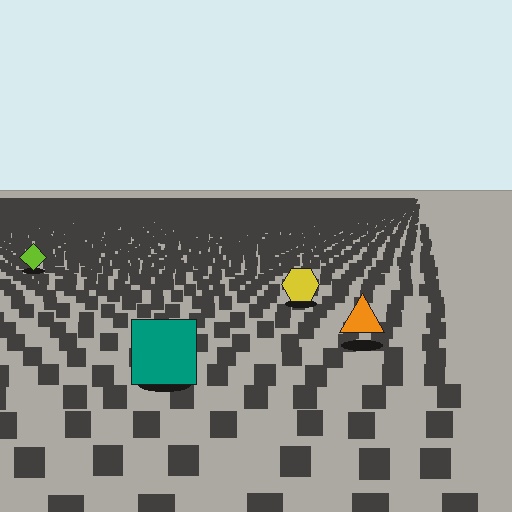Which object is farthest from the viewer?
The lime diamond is farthest from the viewer. It appears smaller and the ground texture around it is denser.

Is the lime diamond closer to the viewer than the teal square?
No. The teal square is closer — you can tell from the texture gradient: the ground texture is coarser near it.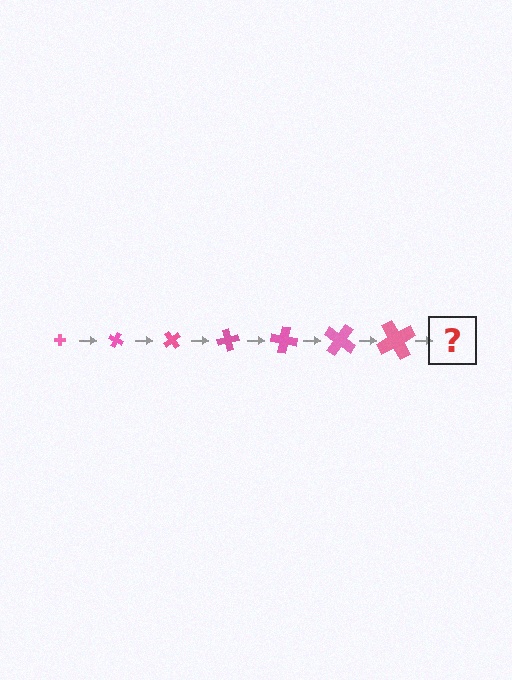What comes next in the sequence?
The next element should be a cross, larger than the previous one and rotated 175 degrees from the start.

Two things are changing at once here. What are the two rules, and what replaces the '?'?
The two rules are that the cross grows larger each step and it rotates 25 degrees each step. The '?' should be a cross, larger than the previous one and rotated 175 degrees from the start.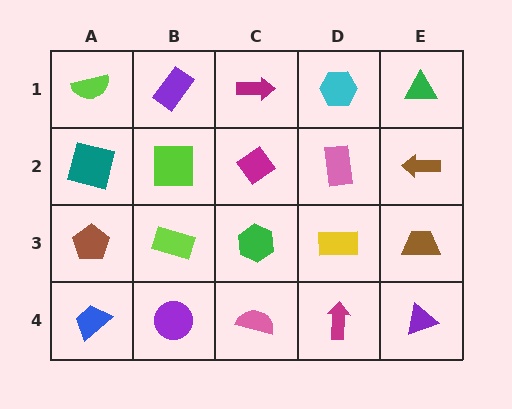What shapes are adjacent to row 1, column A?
A teal square (row 2, column A), a purple rectangle (row 1, column B).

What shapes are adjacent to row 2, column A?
A lime semicircle (row 1, column A), a brown pentagon (row 3, column A), a lime square (row 2, column B).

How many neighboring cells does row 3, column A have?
3.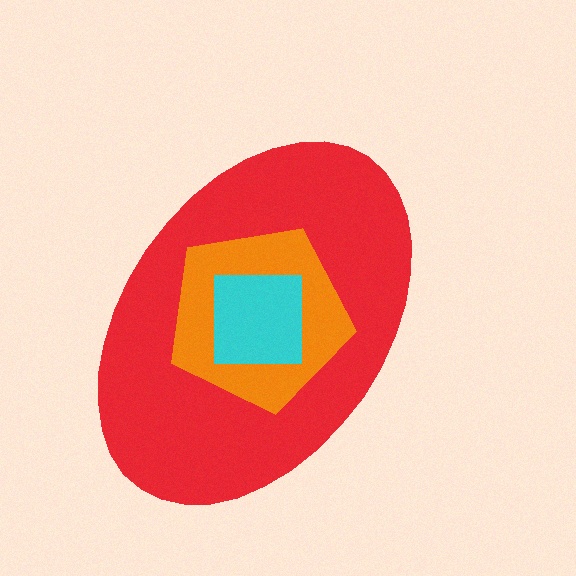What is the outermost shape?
The red ellipse.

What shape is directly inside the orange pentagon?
The cyan square.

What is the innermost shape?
The cyan square.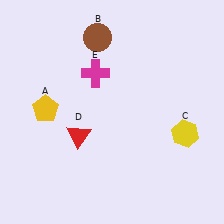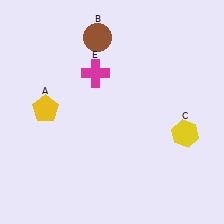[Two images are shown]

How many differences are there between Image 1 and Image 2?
There is 1 difference between the two images.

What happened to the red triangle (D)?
The red triangle (D) was removed in Image 2. It was in the bottom-left area of Image 1.